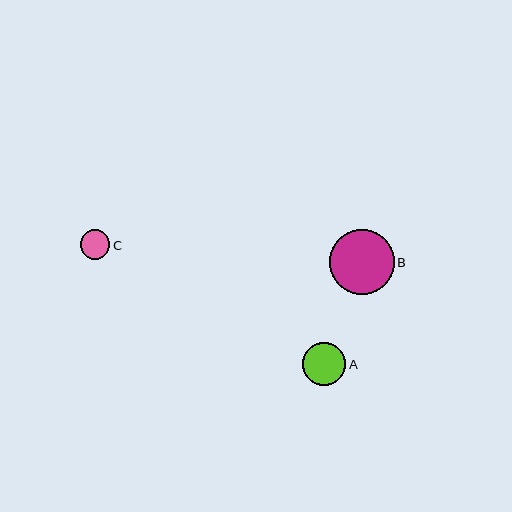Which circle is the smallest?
Circle C is the smallest with a size of approximately 29 pixels.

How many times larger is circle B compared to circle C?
Circle B is approximately 2.2 times the size of circle C.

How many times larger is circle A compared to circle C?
Circle A is approximately 1.5 times the size of circle C.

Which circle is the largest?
Circle B is the largest with a size of approximately 64 pixels.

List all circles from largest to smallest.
From largest to smallest: B, A, C.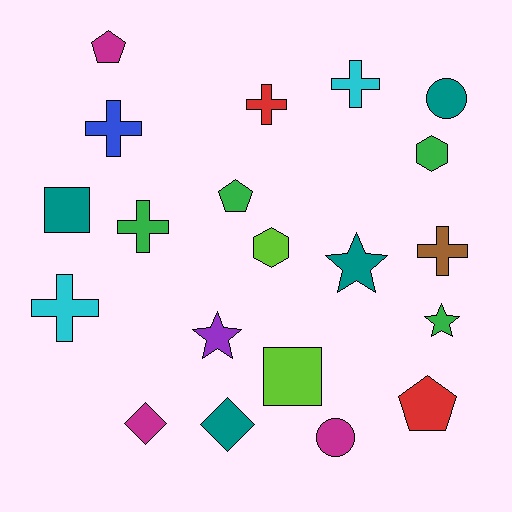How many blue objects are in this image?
There is 1 blue object.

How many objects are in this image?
There are 20 objects.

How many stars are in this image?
There are 3 stars.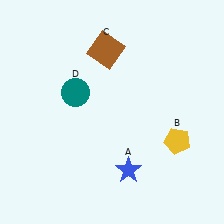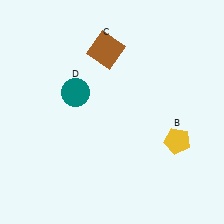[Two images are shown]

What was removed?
The blue star (A) was removed in Image 2.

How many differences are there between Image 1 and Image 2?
There is 1 difference between the two images.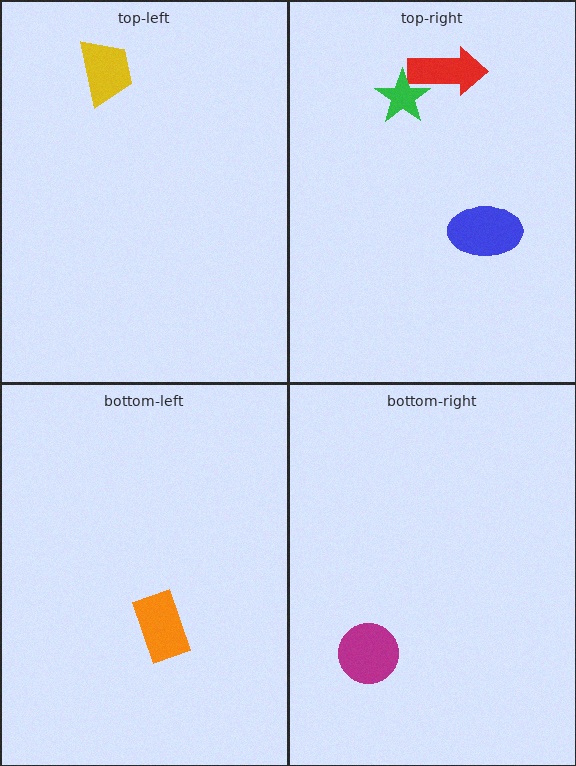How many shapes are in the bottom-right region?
1.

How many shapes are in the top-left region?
1.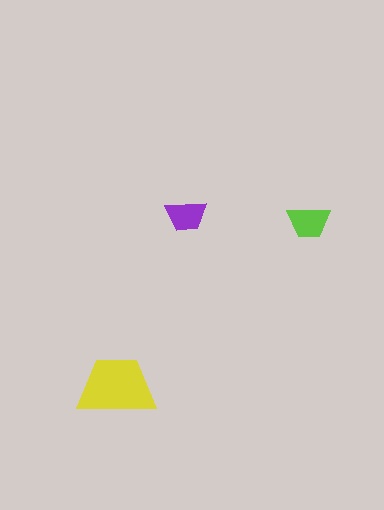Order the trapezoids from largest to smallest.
the yellow one, the lime one, the purple one.